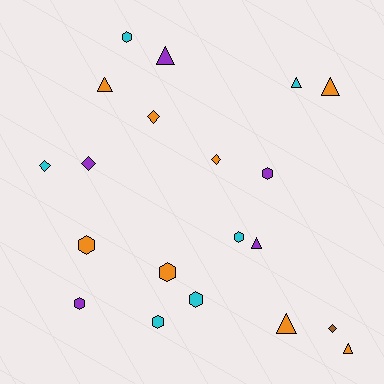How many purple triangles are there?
There are 2 purple triangles.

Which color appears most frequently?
Orange, with 8 objects.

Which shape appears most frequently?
Hexagon, with 8 objects.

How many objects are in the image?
There are 20 objects.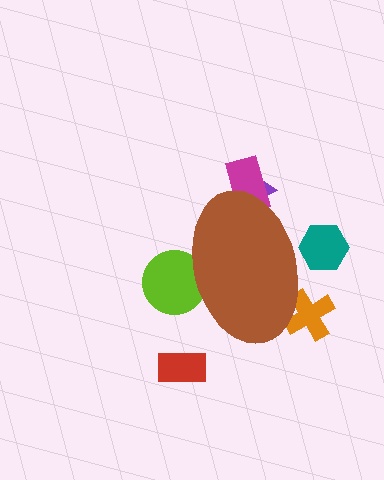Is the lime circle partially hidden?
Yes, the lime circle is partially hidden behind the brown ellipse.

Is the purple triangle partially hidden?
Yes, the purple triangle is partially hidden behind the brown ellipse.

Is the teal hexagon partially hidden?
Yes, the teal hexagon is partially hidden behind the brown ellipse.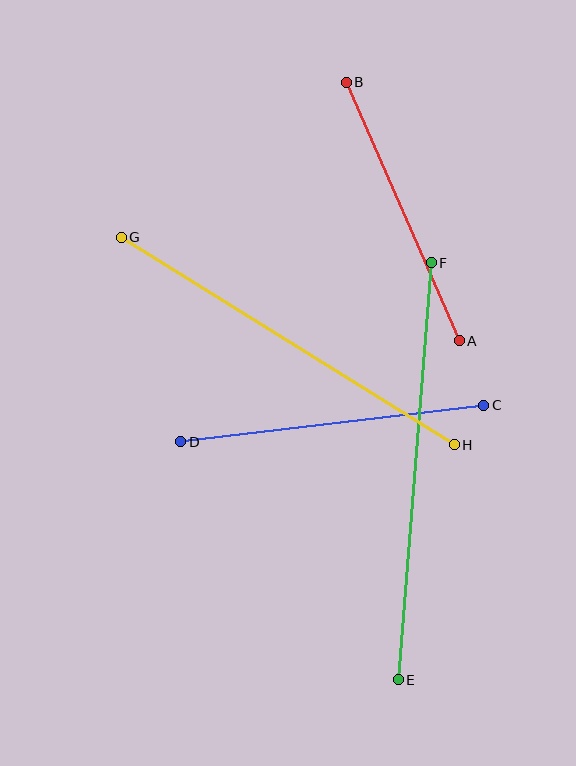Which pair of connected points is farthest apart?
Points E and F are farthest apart.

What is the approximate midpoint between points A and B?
The midpoint is at approximately (403, 212) pixels.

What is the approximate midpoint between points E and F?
The midpoint is at approximately (415, 471) pixels.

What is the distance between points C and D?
The distance is approximately 305 pixels.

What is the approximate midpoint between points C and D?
The midpoint is at approximately (332, 423) pixels.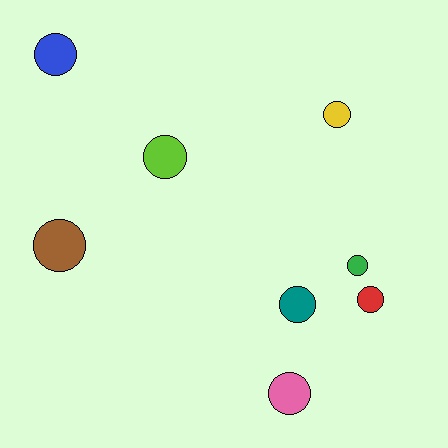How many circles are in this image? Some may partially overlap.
There are 8 circles.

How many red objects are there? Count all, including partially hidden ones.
There is 1 red object.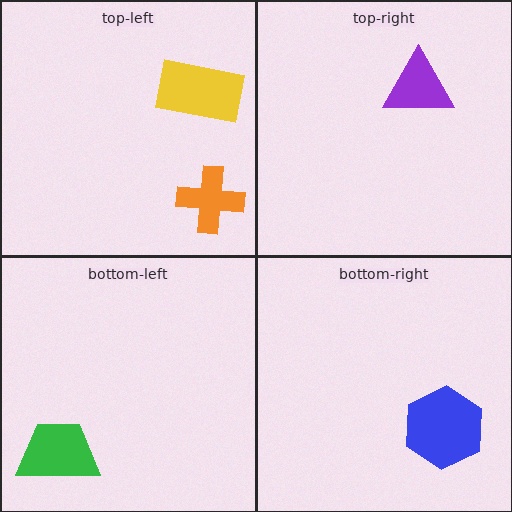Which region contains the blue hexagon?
The bottom-right region.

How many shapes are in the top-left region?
2.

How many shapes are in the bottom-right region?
1.